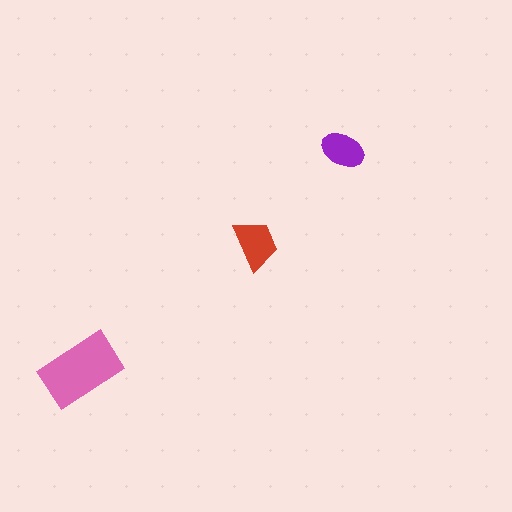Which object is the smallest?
The purple ellipse.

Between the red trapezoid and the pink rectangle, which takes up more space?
The pink rectangle.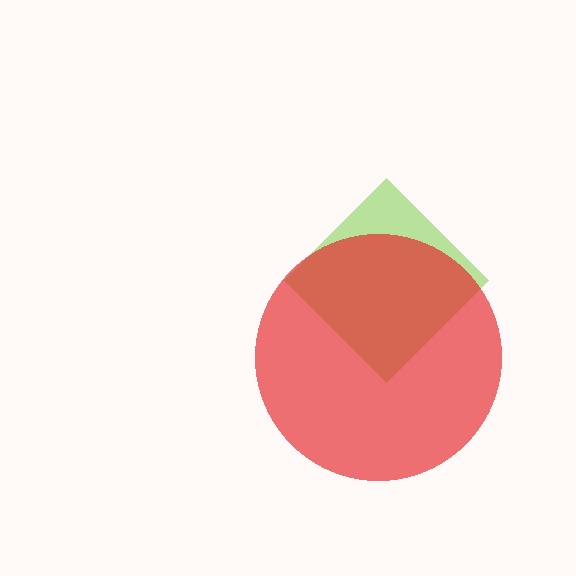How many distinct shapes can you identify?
There are 2 distinct shapes: a lime diamond, a red circle.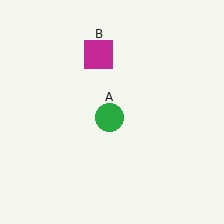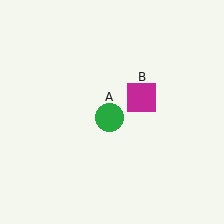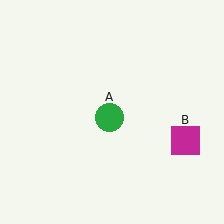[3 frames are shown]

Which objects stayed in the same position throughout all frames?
Green circle (object A) remained stationary.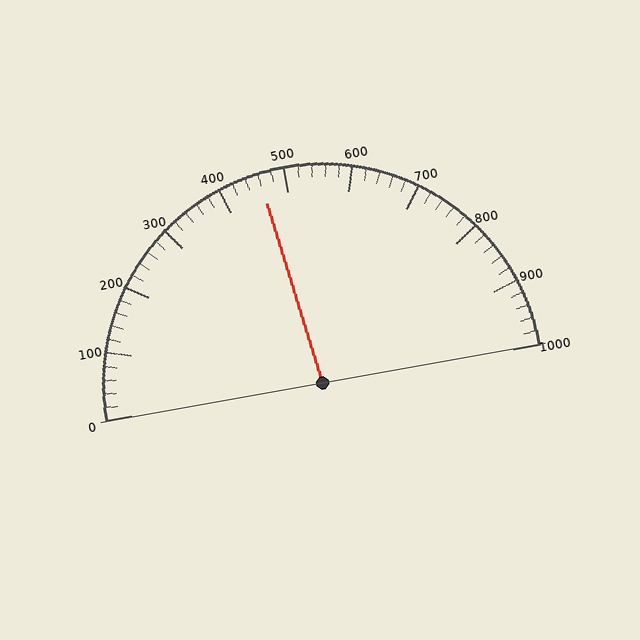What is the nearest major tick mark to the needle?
The nearest major tick mark is 500.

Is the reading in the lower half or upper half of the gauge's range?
The reading is in the lower half of the range (0 to 1000).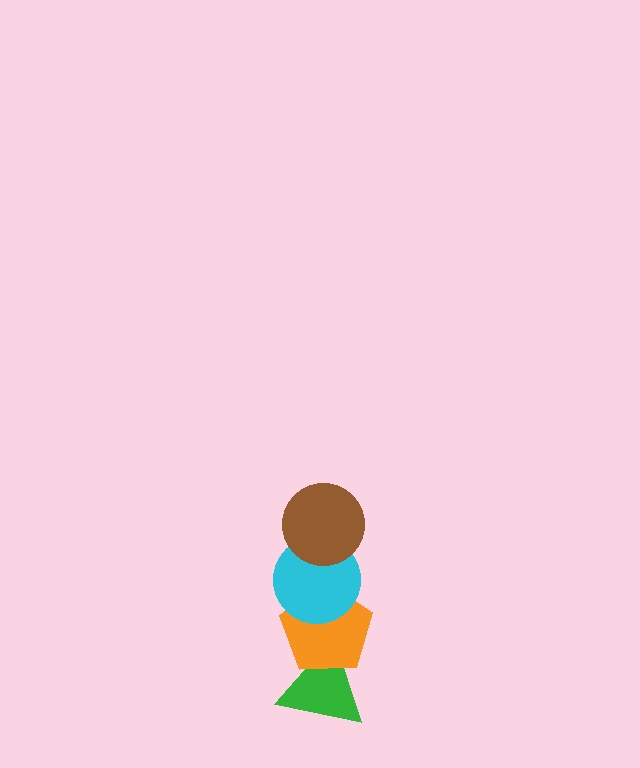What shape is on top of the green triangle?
The orange pentagon is on top of the green triangle.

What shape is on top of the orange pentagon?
The cyan circle is on top of the orange pentagon.